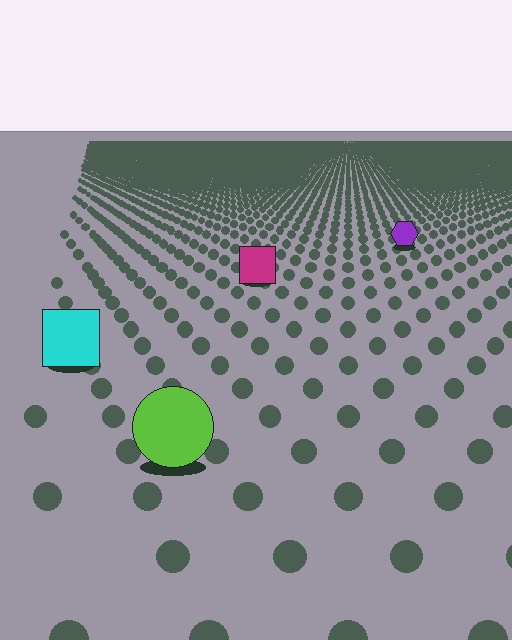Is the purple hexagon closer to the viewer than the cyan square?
No. The cyan square is closer — you can tell from the texture gradient: the ground texture is coarser near it.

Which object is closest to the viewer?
The lime circle is closest. The texture marks near it are larger and more spread out.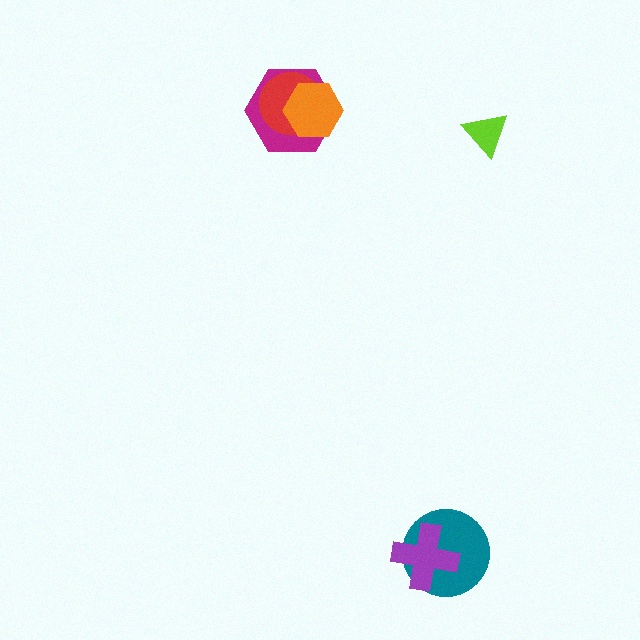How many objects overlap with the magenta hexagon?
2 objects overlap with the magenta hexagon.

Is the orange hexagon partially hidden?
No, no other shape covers it.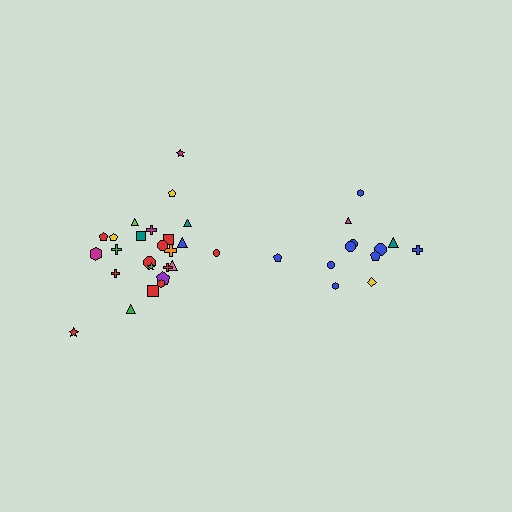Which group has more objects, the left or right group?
The left group.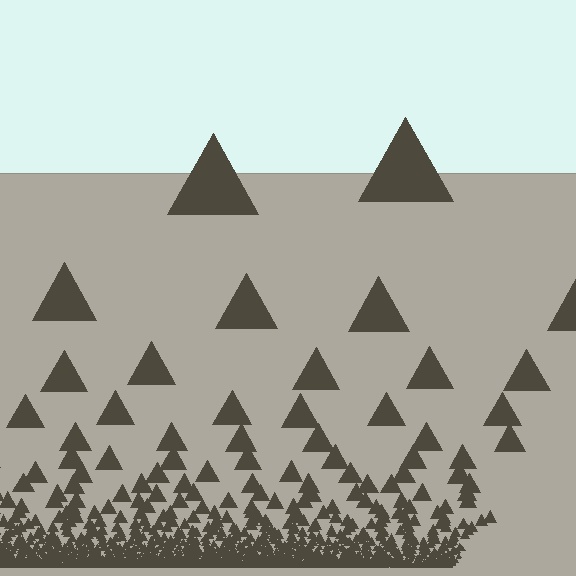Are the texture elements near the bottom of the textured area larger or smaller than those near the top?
Smaller. The gradient is inverted — elements near the bottom are smaller and denser.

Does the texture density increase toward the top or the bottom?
Density increases toward the bottom.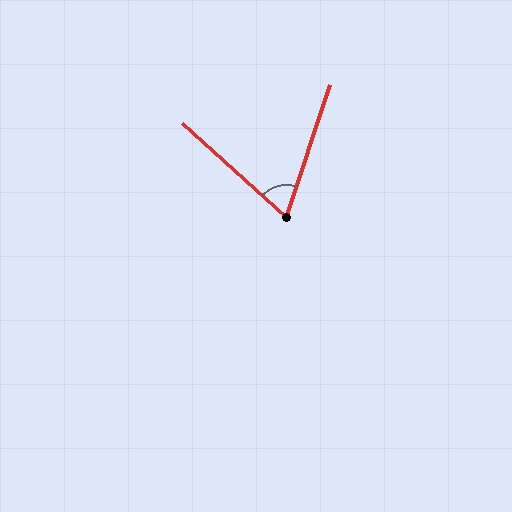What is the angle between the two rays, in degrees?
Approximately 66 degrees.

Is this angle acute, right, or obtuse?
It is acute.